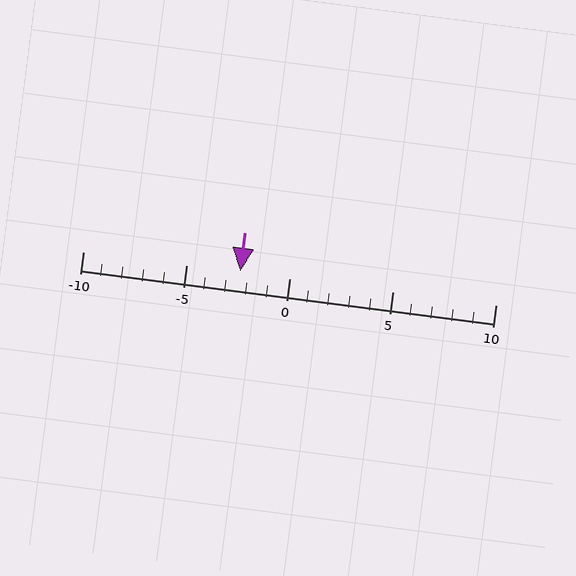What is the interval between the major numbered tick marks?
The major tick marks are spaced 5 units apart.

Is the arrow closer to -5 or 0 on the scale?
The arrow is closer to 0.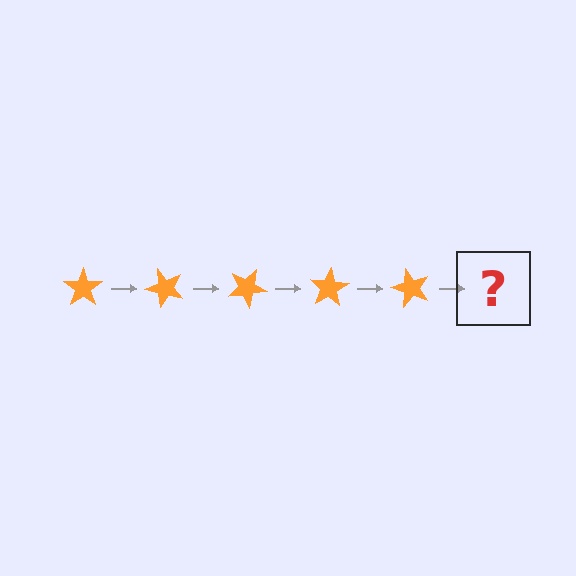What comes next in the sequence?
The next element should be an orange star rotated 250 degrees.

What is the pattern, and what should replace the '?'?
The pattern is that the star rotates 50 degrees each step. The '?' should be an orange star rotated 250 degrees.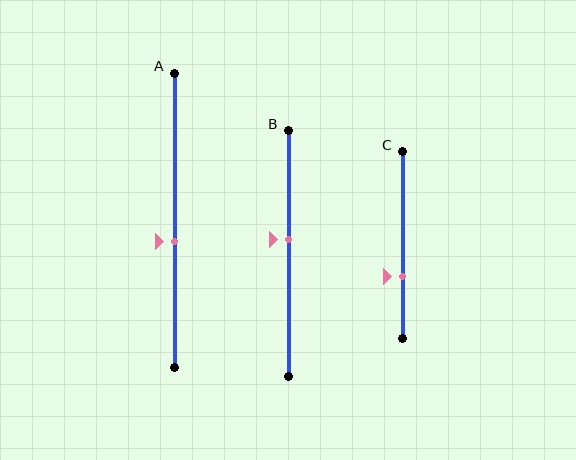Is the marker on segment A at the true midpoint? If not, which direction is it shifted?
No, the marker on segment A is shifted downward by about 7% of the segment length.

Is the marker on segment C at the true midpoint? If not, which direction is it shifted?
No, the marker on segment C is shifted downward by about 17% of the segment length.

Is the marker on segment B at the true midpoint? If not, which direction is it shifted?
No, the marker on segment B is shifted upward by about 6% of the segment length.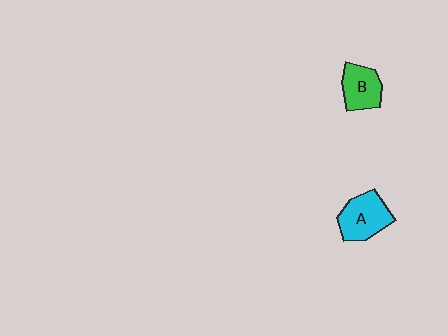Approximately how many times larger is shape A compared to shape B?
Approximately 1.2 times.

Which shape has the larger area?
Shape A (cyan).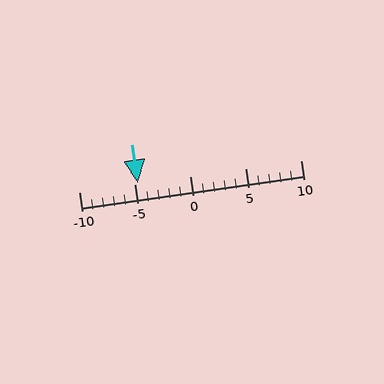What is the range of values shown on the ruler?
The ruler shows values from -10 to 10.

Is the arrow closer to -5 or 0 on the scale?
The arrow is closer to -5.